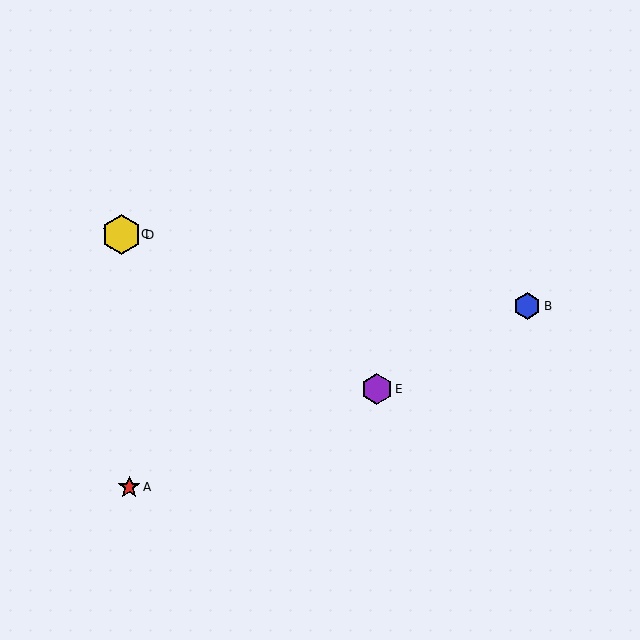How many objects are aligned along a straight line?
3 objects (C, D, E) are aligned along a straight line.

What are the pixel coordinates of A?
Object A is at (129, 487).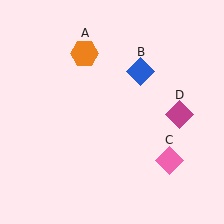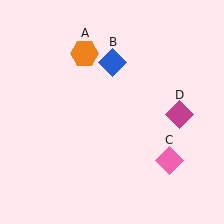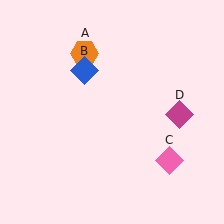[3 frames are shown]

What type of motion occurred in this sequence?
The blue diamond (object B) rotated counterclockwise around the center of the scene.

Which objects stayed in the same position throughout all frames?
Orange hexagon (object A) and pink diamond (object C) and magenta diamond (object D) remained stationary.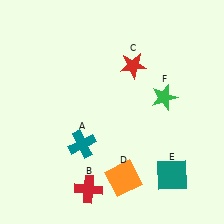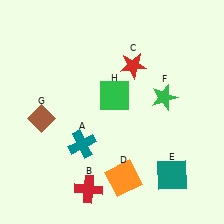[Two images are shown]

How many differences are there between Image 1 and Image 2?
There are 2 differences between the two images.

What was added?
A brown diamond (G), a green square (H) were added in Image 2.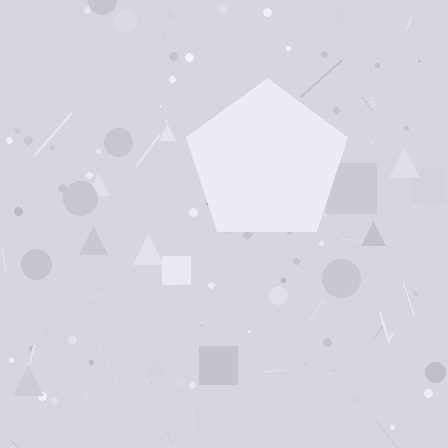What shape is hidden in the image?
A pentagon is hidden in the image.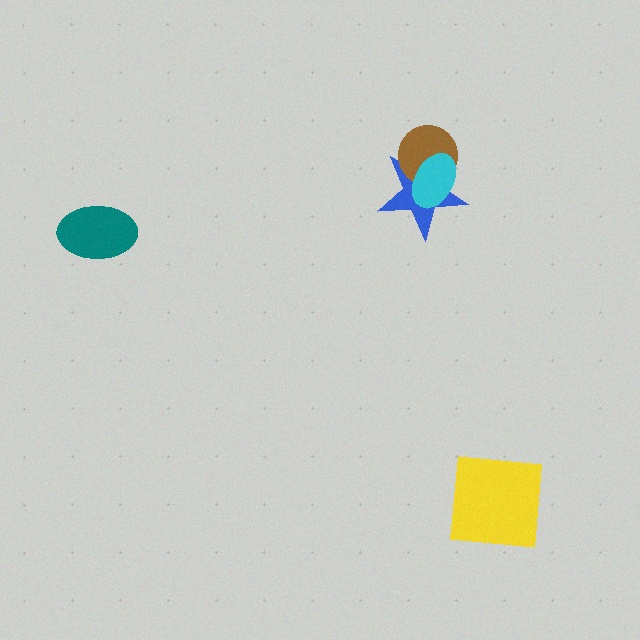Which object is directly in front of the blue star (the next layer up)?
The brown circle is directly in front of the blue star.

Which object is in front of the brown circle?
The cyan ellipse is in front of the brown circle.